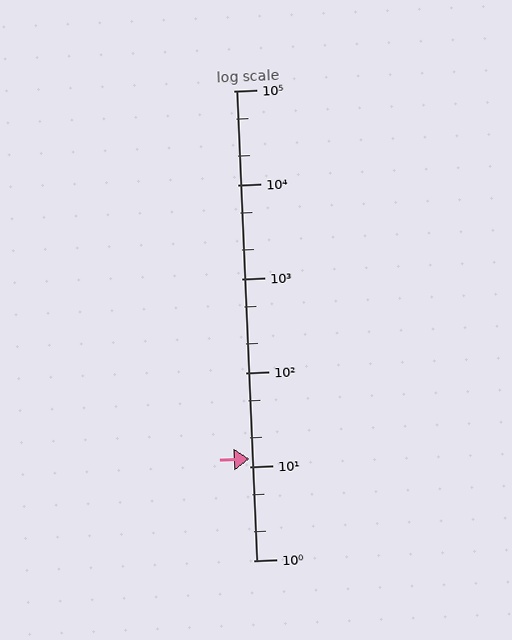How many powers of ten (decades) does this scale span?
The scale spans 5 decades, from 1 to 100000.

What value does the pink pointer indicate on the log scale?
The pointer indicates approximately 12.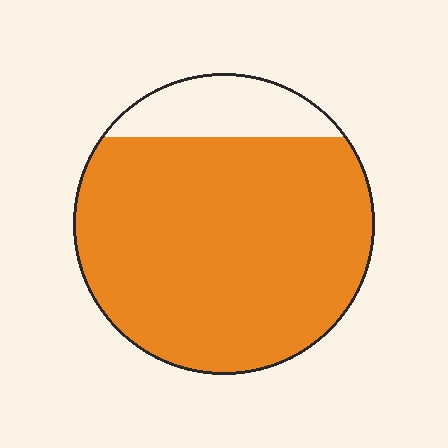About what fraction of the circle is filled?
About five sixths (5/6).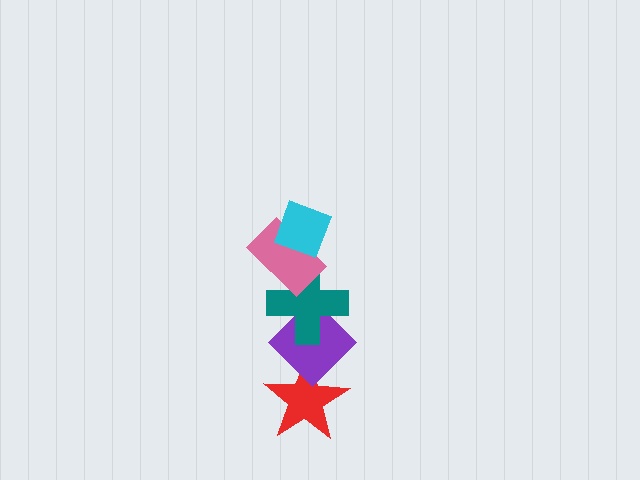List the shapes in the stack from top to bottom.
From top to bottom: the cyan diamond, the pink rectangle, the teal cross, the purple diamond, the red star.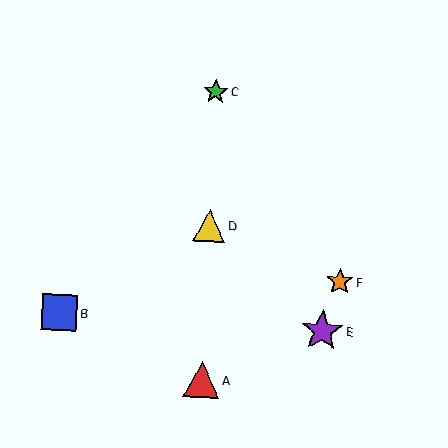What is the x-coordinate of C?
Object C is at x≈216.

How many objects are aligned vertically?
3 objects (A, C, D) are aligned vertically.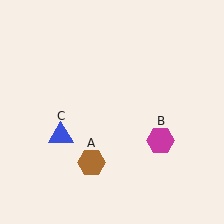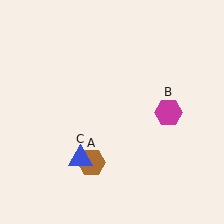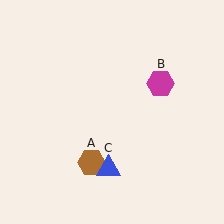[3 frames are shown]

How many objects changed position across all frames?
2 objects changed position: magenta hexagon (object B), blue triangle (object C).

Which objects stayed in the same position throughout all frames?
Brown hexagon (object A) remained stationary.